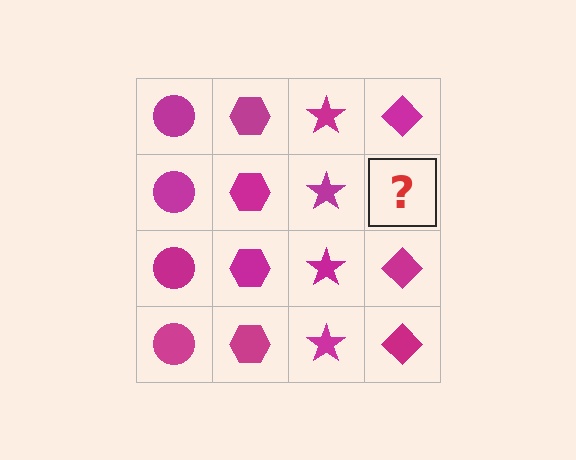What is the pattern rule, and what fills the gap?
The rule is that each column has a consistent shape. The gap should be filled with a magenta diamond.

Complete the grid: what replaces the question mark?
The question mark should be replaced with a magenta diamond.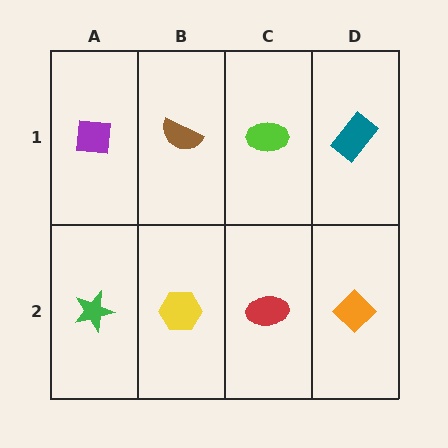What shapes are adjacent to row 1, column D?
An orange diamond (row 2, column D), a lime ellipse (row 1, column C).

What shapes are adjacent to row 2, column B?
A brown semicircle (row 1, column B), a green star (row 2, column A), a red ellipse (row 2, column C).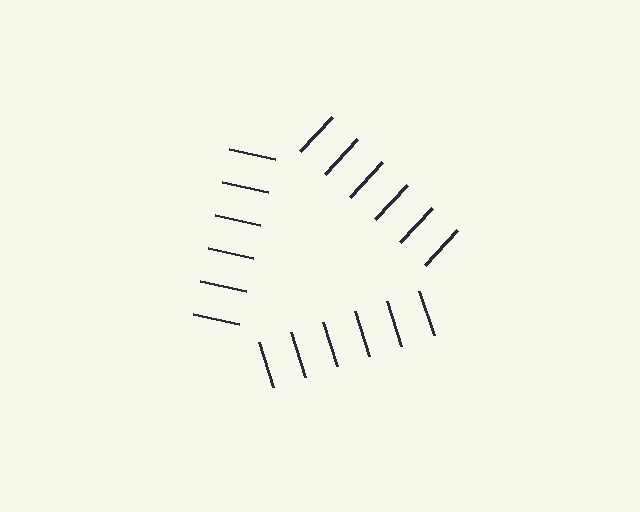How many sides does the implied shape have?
3 sides — the line-ends trace a triangle.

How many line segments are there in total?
18 — 6 along each of the 3 edges.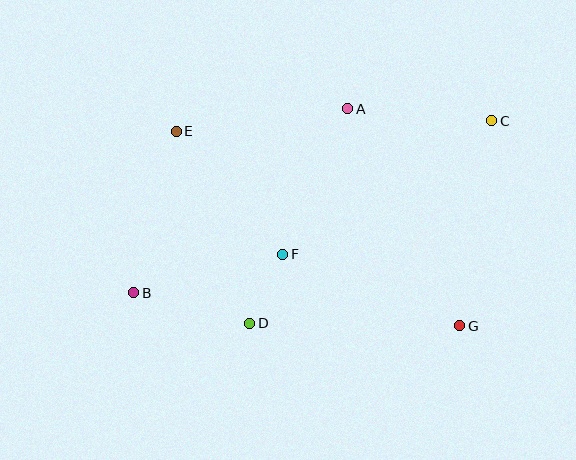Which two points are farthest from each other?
Points B and C are farthest from each other.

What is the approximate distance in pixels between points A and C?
The distance between A and C is approximately 145 pixels.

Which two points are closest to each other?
Points D and F are closest to each other.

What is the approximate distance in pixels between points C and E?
The distance between C and E is approximately 315 pixels.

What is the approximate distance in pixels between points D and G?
The distance between D and G is approximately 210 pixels.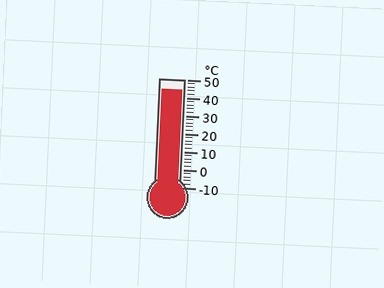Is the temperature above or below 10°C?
The temperature is above 10°C.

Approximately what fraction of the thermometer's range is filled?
The thermometer is filled to approximately 90% of its range.